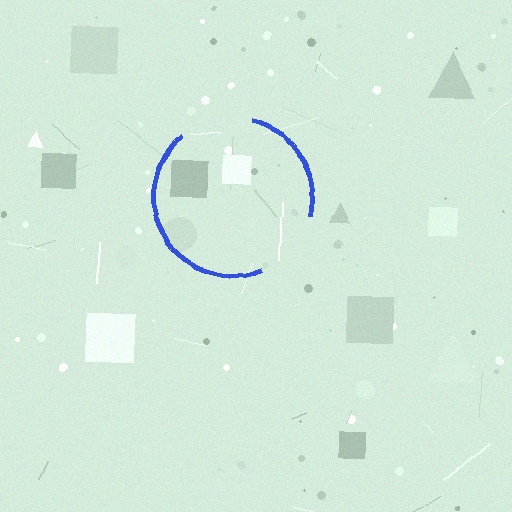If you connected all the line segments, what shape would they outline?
They would outline a circle.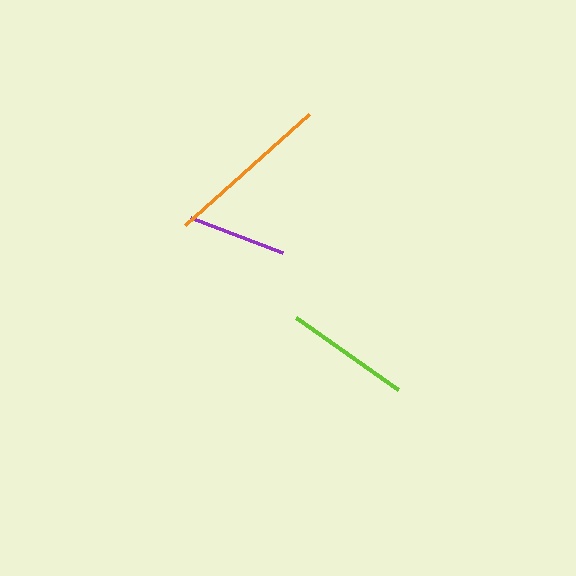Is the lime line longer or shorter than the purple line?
The lime line is longer than the purple line.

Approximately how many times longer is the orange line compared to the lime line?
The orange line is approximately 1.3 times the length of the lime line.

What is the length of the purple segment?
The purple segment is approximately 98 pixels long.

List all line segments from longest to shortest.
From longest to shortest: orange, lime, purple.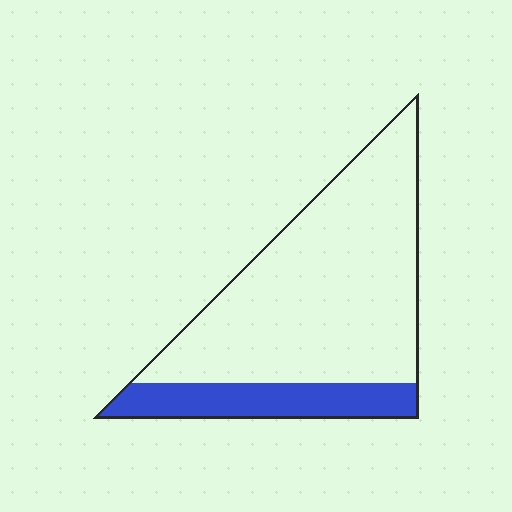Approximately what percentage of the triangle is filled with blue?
Approximately 20%.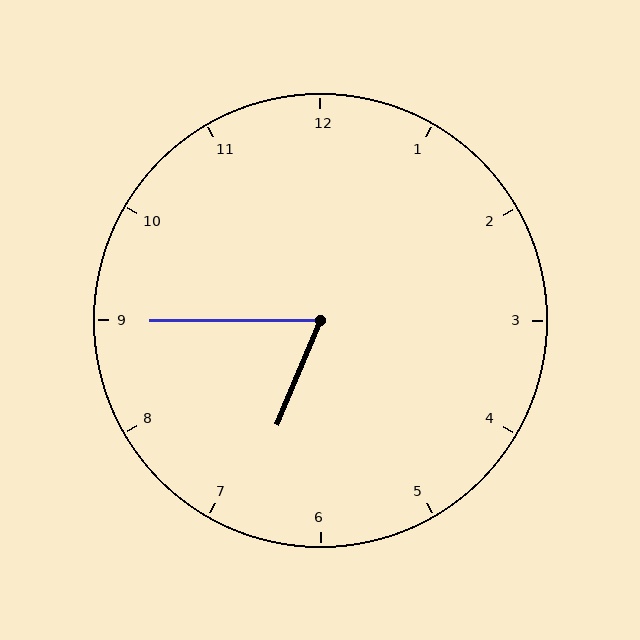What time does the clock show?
6:45.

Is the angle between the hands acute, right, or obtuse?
It is acute.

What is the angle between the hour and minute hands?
Approximately 68 degrees.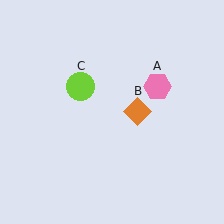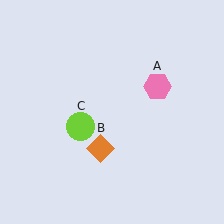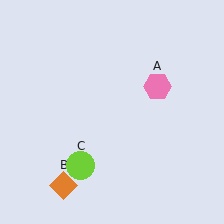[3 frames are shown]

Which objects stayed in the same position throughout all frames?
Pink hexagon (object A) remained stationary.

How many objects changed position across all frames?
2 objects changed position: orange diamond (object B), lime circle (object C).